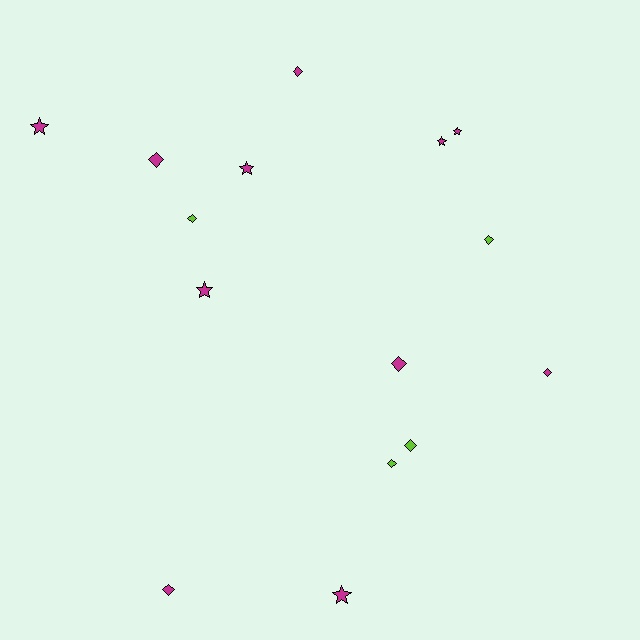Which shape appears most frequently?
Diamond, with 9 objects.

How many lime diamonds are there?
There are 4 lime diamonds.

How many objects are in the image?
There are 15 objects.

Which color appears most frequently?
Magenta, with 11 objects.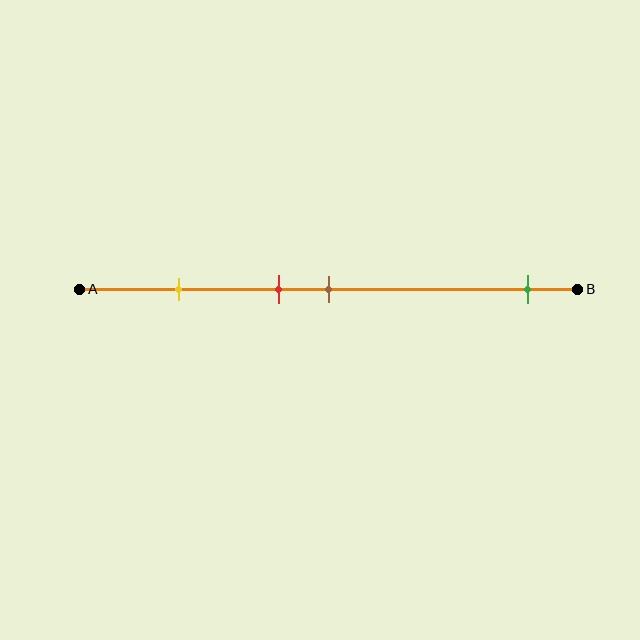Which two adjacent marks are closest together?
The red and brown marks are the closest adjacent pair.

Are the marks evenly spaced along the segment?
No, the marks are not evenly spaced.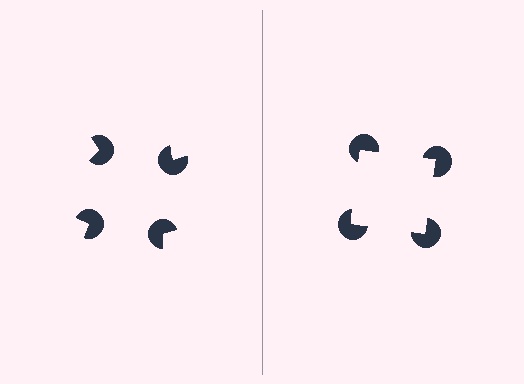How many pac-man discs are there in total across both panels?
8 — 4 on each side.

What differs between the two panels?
The pac-man discs are positioned identically on both sides; only the wedge orientations differ. On the right they align to a square; on the left they are misaligned.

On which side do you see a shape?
An illusory square appears on the right side. On the left side the wedge cuts are rotated, so no coherent shape forms.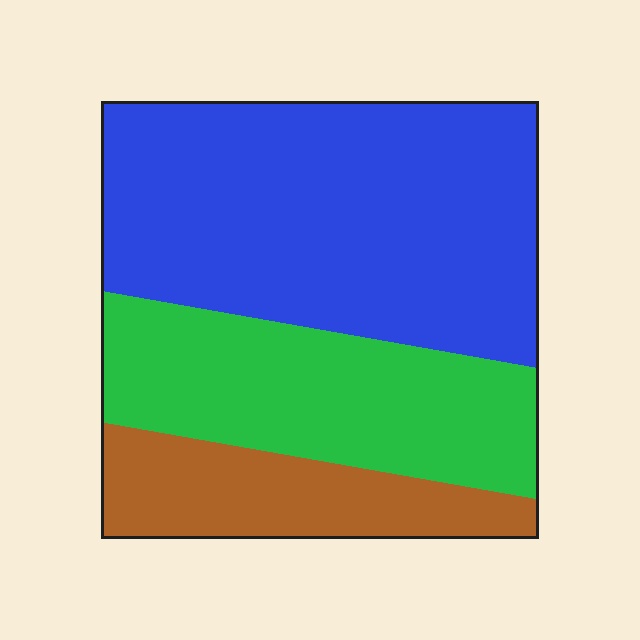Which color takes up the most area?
Blue, at roughly 50%.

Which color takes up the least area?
Brown, at roughly 20%.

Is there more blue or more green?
Blue.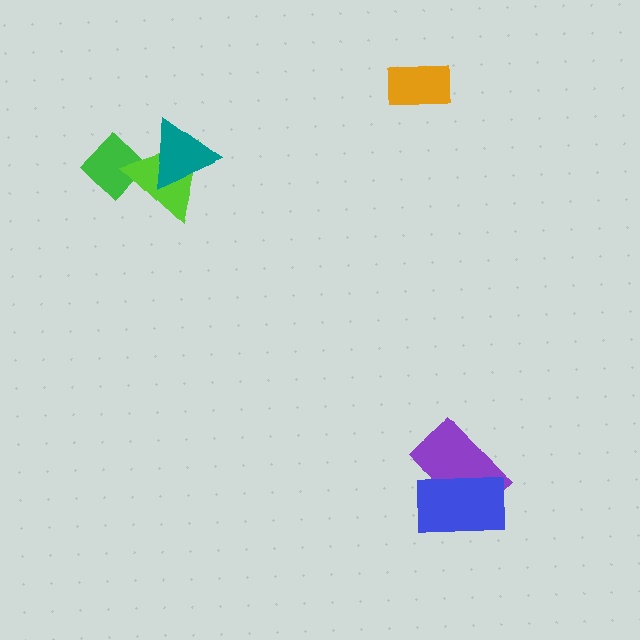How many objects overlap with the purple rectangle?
1 object overlaps with the purple rectangle.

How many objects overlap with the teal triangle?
2 objects overlap with the teal triangle.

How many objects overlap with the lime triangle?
2 objects overlap with the lime triangle.